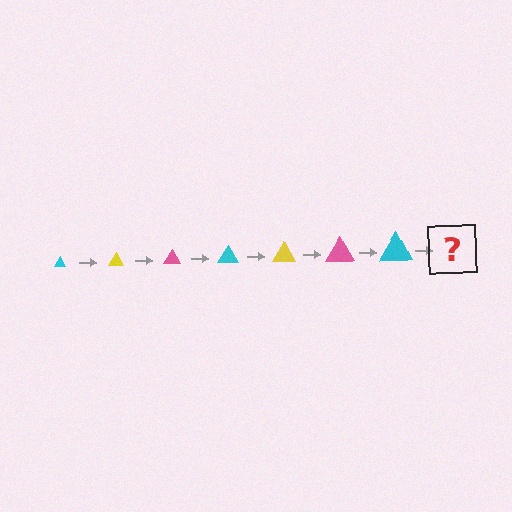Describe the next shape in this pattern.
It should be a yellow triangle, larger than the previous one.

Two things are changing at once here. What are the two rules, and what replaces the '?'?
The two rules are that the triangle grows larger each step and the color cycles through cyan, yellow, and pink. The '?' should be a yellow triangle, larger than the previous one.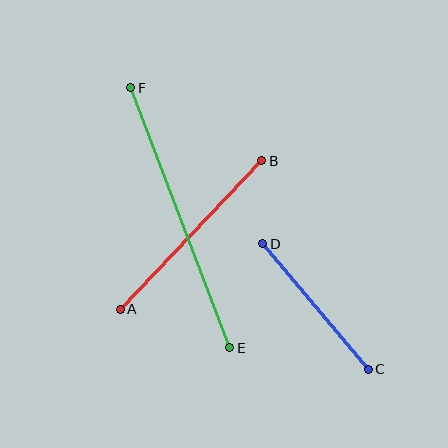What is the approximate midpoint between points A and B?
The midpoint is at approximately (191, 235) pixels.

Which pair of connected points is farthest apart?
Points E and F are farthest apart.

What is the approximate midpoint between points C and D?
The midpoint is at approximately (315, 307) pixels.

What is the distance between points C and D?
The distance is approximately 164 pixels.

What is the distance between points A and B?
The distance is approximately 205 pixels.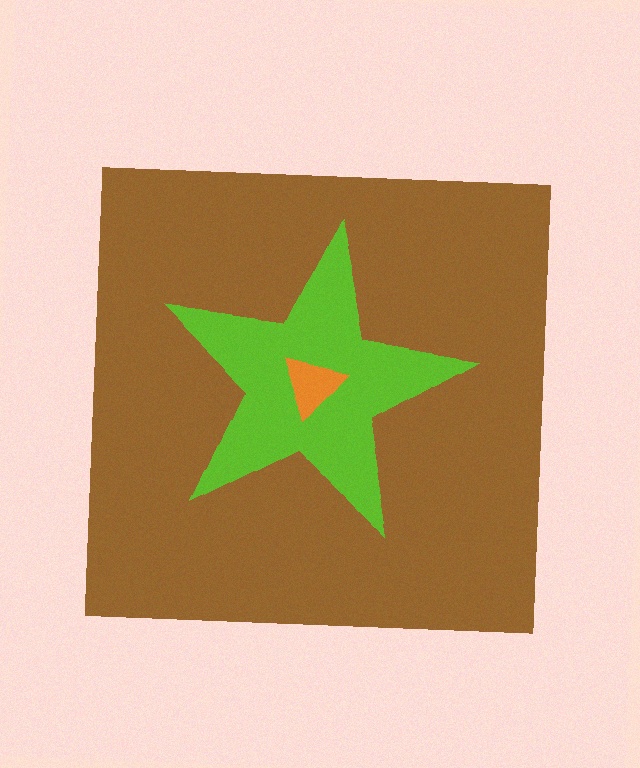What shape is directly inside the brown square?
The lime star.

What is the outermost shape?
The brown square.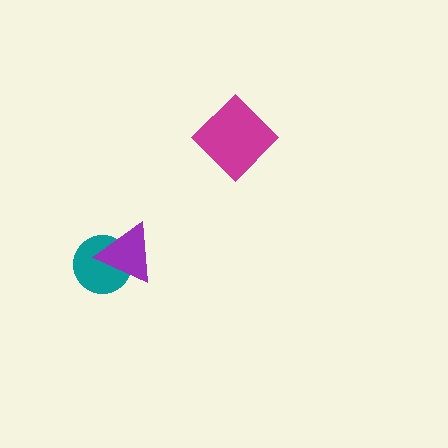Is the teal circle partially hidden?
Yes, it is partially covered by another shape.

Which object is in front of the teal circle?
The purple triangle is in front of the teal circle.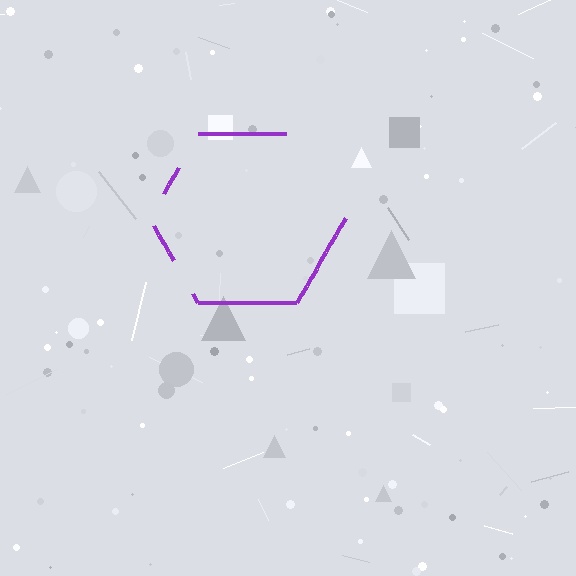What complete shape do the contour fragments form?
The contour fragments form a hexagon.